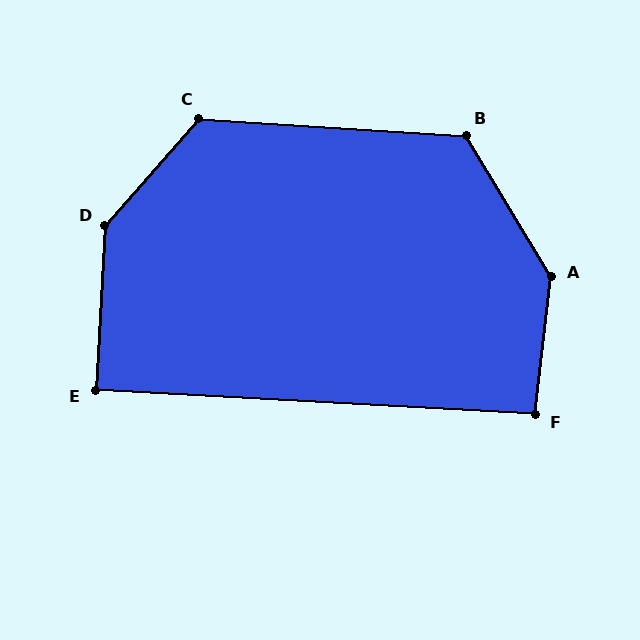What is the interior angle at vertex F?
Approximately 93 degrees (approximately right).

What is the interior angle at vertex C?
Approximately 128 degrees (obtuse).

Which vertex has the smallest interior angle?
E, at approximately 90 degrees.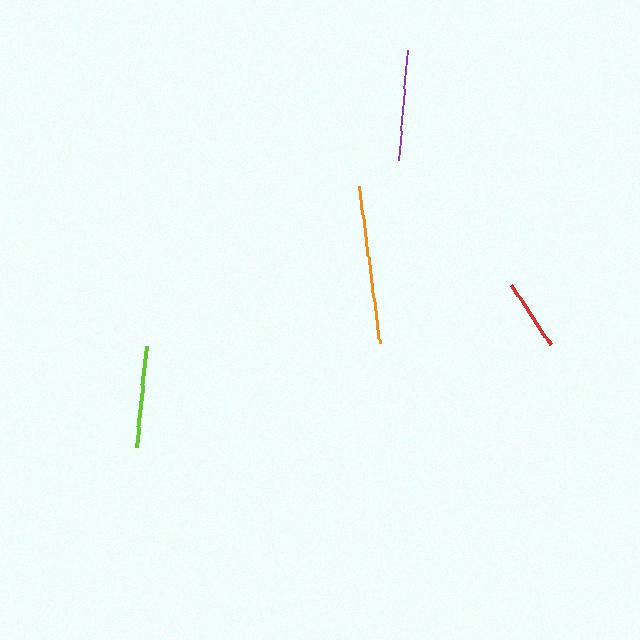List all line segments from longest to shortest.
From longest to shortest: orange, purple, lime, red.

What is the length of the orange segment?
The orange segment is approximately 158 pixels long.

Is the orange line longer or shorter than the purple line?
The orange line is longer than the purple line.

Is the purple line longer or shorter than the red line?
The purple line is longer than the red line.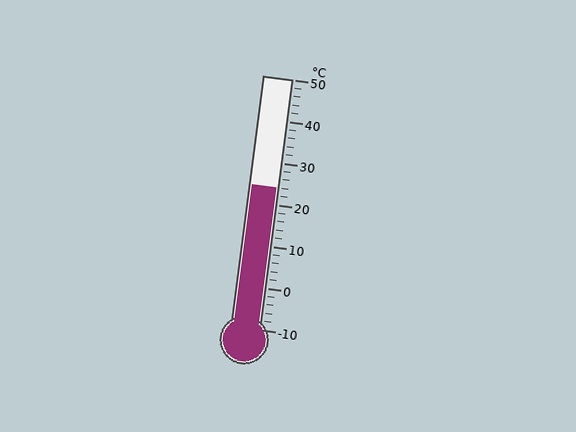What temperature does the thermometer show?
The thermometer shows approximately 24°C.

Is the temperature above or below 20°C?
The temperature is above 20°C.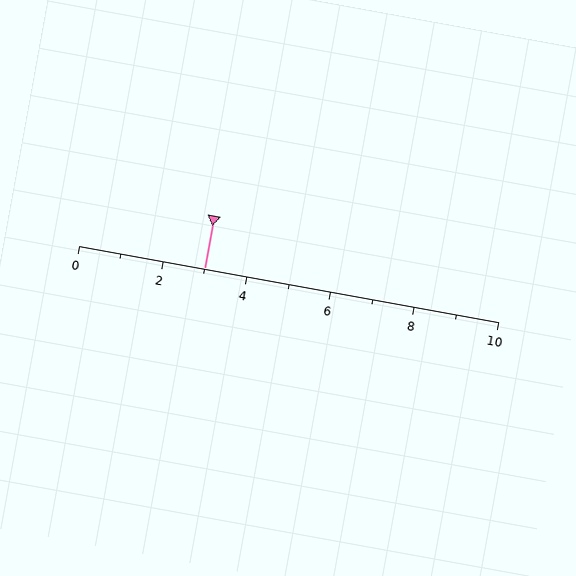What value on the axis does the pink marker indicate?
The marker indicates approximately 3.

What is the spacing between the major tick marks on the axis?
The major ticks are spaced 2 apart.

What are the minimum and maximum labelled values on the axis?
The axis runs from 0 to 10.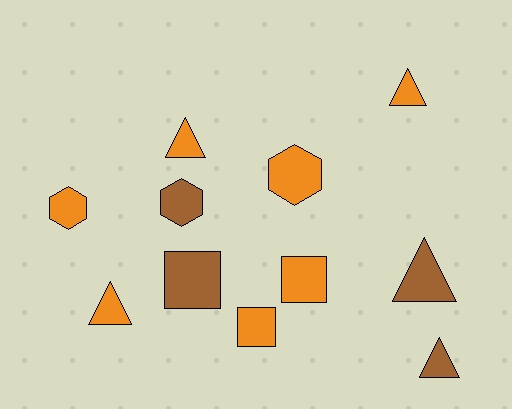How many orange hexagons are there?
There are 2 orange hexagons.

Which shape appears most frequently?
Triangle, with 5 objects.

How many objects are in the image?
There are 11 objects.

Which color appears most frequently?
Orange, with 7 objects.